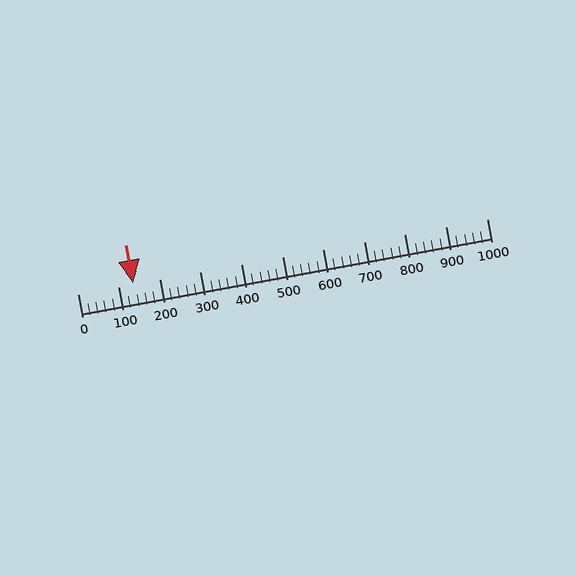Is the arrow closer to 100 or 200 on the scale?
The arrow is closer to 100.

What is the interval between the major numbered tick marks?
The major tick marks are spaced 100 units apart.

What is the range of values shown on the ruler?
The ruler shows values from 0 to 1000.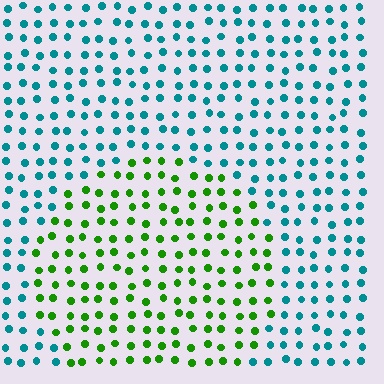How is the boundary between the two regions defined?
The boundary is defined purely by a slight shift in hue (about 70 degrees). Spacing, size, and orientation are identical on both sides.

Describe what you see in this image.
The image is filled with small teal elements in a uniform arrangement. A circle-shaped region is visible where the elements are tinted to a slightly different hue, forming a subtle color boundary.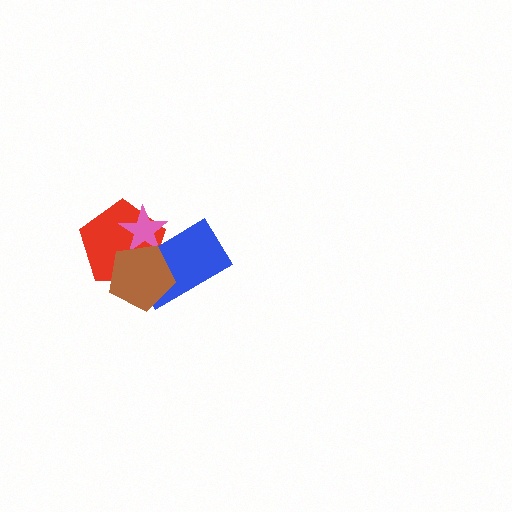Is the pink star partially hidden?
Yes, it is partially covered by another shape.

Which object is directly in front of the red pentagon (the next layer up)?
The pink star is directly in front of the red pentagon.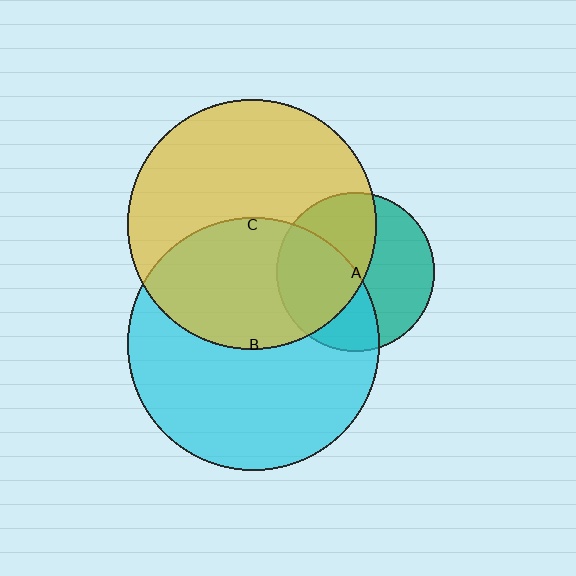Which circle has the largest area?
Circle B (cyan).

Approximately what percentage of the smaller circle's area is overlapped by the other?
Approximately 45%.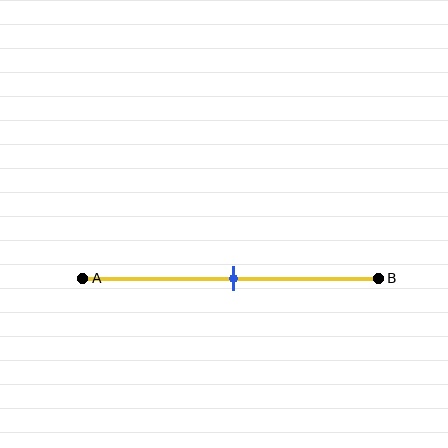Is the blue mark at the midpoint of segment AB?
Yes, the mark is approximately at the midpoint.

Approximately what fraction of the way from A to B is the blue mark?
The blue mark is approximately 50% of the way from A to B.